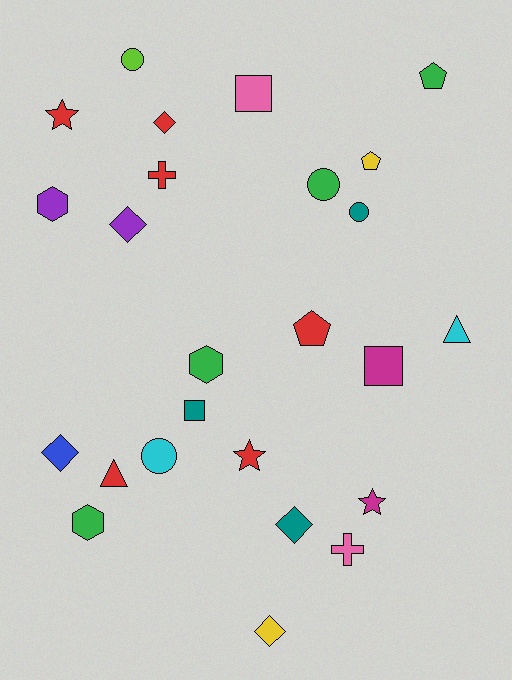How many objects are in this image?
There are 25 objects.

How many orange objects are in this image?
There are no orange objects.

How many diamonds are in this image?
There are 5 diamonds.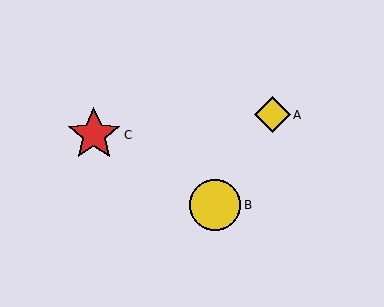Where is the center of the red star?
The center of the red star is at (94, 135).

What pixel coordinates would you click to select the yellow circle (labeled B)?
Click at (215, 205) to select the yellow circle B.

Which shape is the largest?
The red star (labeled C) is the largest.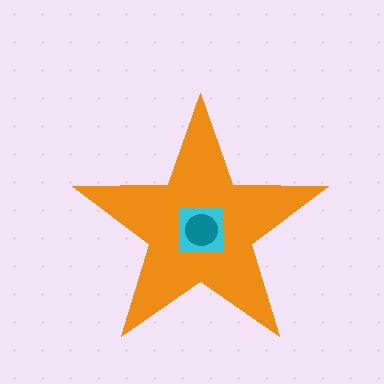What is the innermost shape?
The teal circle.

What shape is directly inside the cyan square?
The teal circle.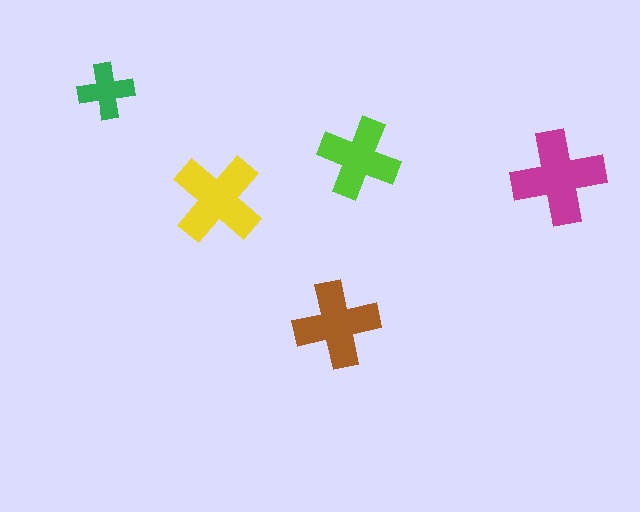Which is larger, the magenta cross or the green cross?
The magenta one.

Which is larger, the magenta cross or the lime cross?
The magenta one.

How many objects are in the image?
There are 5 objects in the image.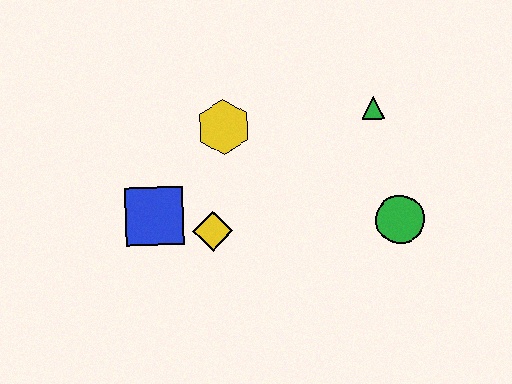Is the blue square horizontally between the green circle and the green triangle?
No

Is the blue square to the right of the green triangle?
No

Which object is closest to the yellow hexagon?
The yellow diamond is closest to the yellow hexagon.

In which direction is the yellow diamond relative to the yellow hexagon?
The yellow diamond is below the yellow hexagon.